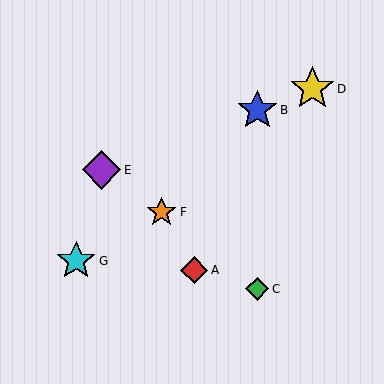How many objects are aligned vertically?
2 objects (B, C) are aligned vertically.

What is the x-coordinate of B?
Object B is at x≈257.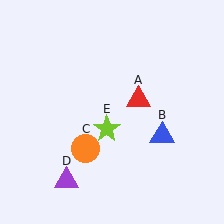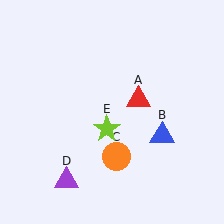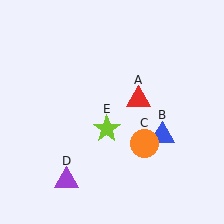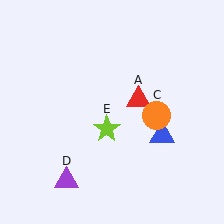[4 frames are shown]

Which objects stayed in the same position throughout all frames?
Red triangle (object A) and blue triangle (object B) and purple triangle (object D) and lime star (object E) remained stationary.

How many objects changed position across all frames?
1 object changed position: orange circle (object C).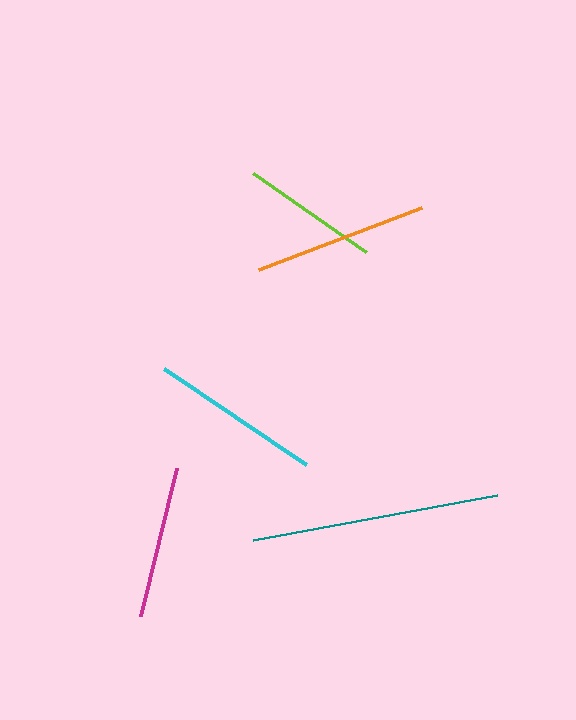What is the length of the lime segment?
The lime segment is approximately 138 pixels long.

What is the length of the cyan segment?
The cyan segment is approximately 172 pixels long.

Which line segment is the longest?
The teal line is the longest at approximately 249 pixels.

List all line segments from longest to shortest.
From longest to shortest: teal, orange, cyan, magenta, lime.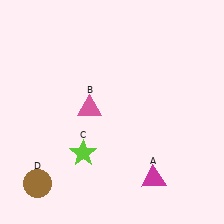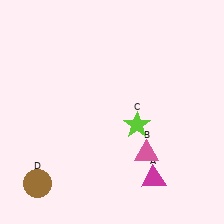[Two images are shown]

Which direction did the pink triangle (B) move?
The pink triangle (B) moved right.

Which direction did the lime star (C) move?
The lime star (C) moved right.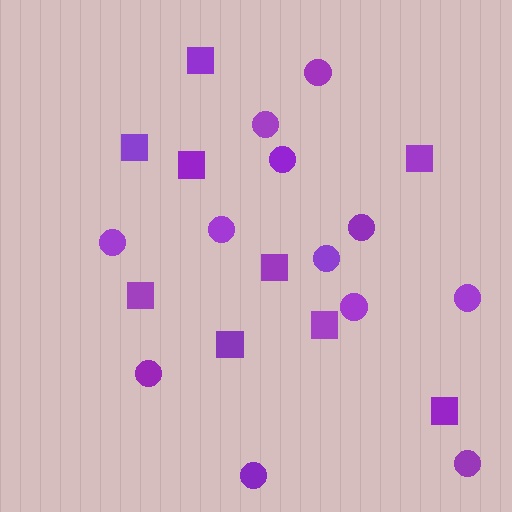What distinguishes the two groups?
There are 2 groups: one group of circles (12) and one group of squares (9).